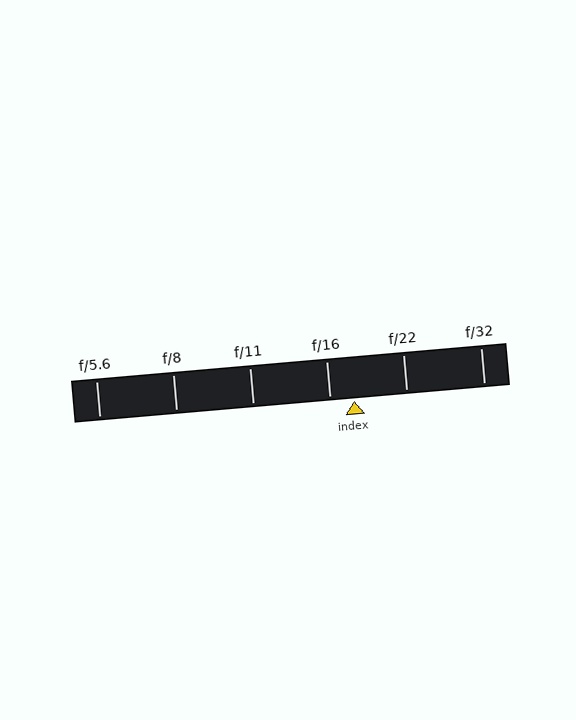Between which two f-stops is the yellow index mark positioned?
The index mark is between f/16 and f/22.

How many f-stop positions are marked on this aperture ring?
There are 6 f-stop positions marked.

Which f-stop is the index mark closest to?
The index mark is closest to f/16.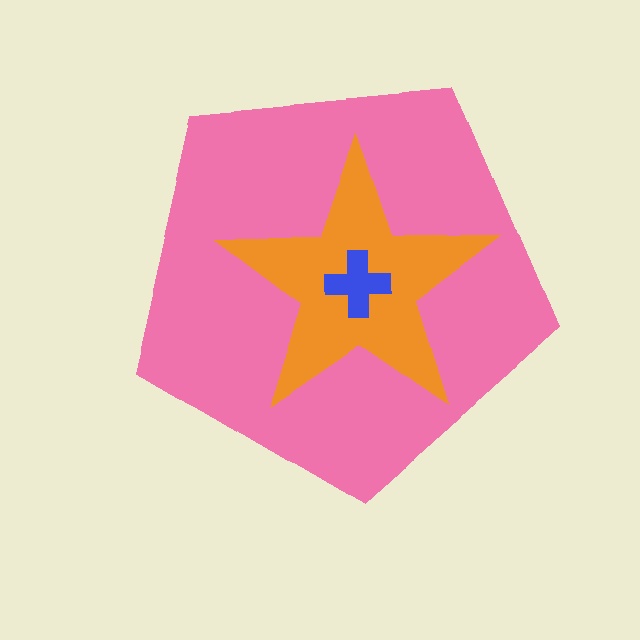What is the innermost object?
The blue cross.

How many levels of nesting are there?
3.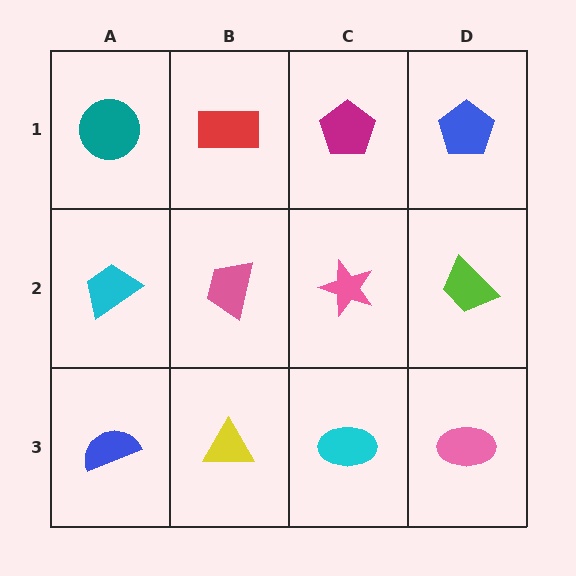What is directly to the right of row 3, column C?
A pink ellipse.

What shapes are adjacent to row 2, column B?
A red rectangle (row 1, column B), a yellow triangle (row 3, column B), a cyan trapezoid (row 2, column A), a pink star (row 2, column C).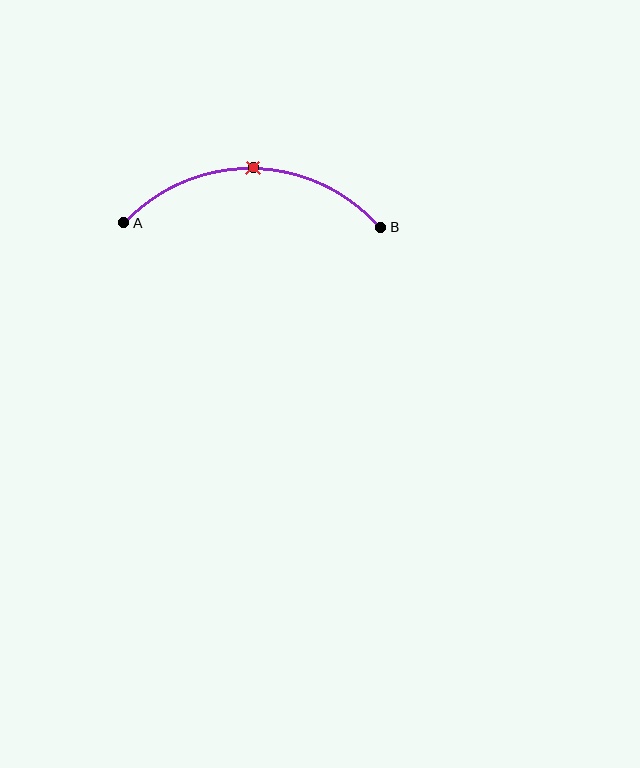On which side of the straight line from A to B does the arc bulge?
The arc bulges above the straight line connecting A and B.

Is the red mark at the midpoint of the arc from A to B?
Yes. The red mark lies on the arc at equal arc-length from both A and B — it is the arc midpoint.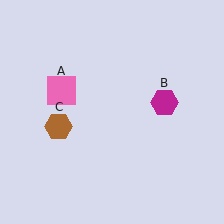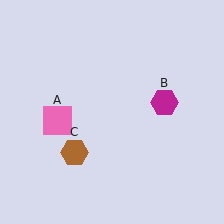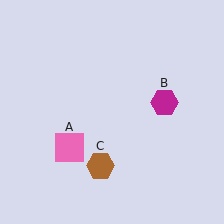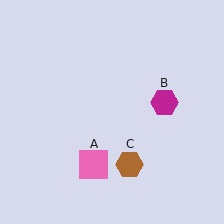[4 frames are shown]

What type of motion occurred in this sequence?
The pink square (object A), brown hexagon (object C) rotated counterclockwise around the center of the scene.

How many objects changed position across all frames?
2 objects changed position: pink square (object A), brown hexagon (object C).